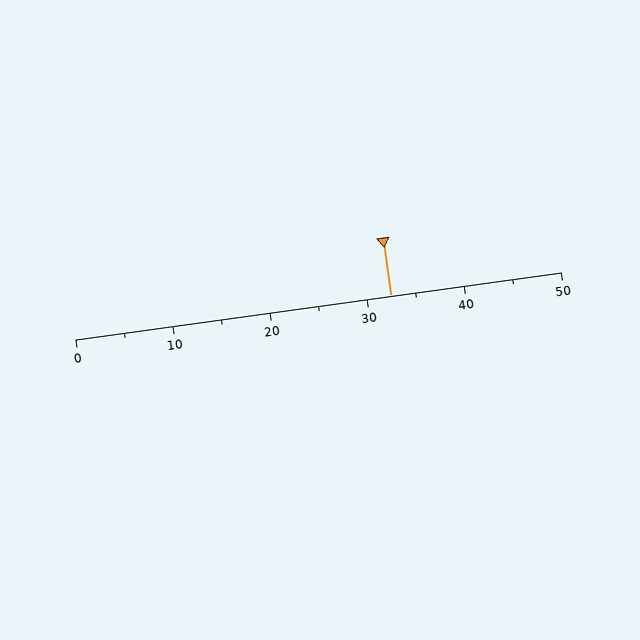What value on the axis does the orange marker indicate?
The marker indicates approximately 32.5.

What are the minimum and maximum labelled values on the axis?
The axis runs from 0 to 50.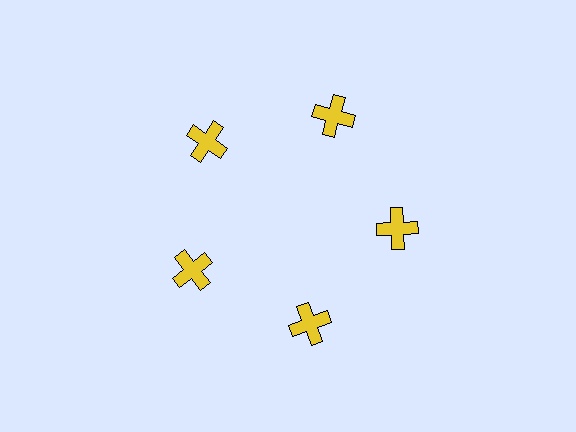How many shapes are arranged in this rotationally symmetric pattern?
There are 5 shapes, arranged in 5 groups of 1.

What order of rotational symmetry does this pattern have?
This pattern has 5-fold rotational symmetry.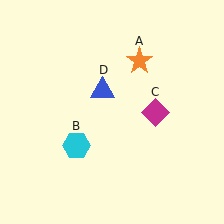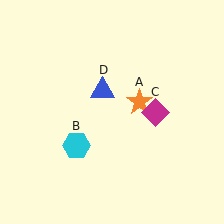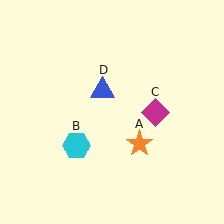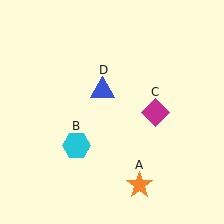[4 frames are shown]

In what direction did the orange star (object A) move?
The orange star (object A) moved down.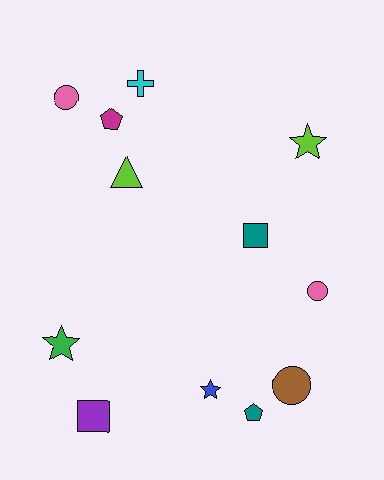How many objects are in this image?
There are 12 objects.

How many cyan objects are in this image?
There is 1 cyan object.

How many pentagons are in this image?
There are 2 pentagons.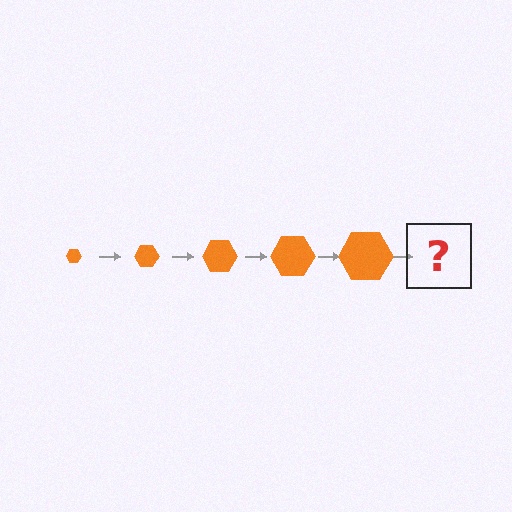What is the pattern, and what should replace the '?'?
The pattern is that the hexagon gets progressively larger each step. The '?' should be an orange hexagon, larger than the previous one.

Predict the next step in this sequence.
The next step is an orange hexagon, larger than the previous one.